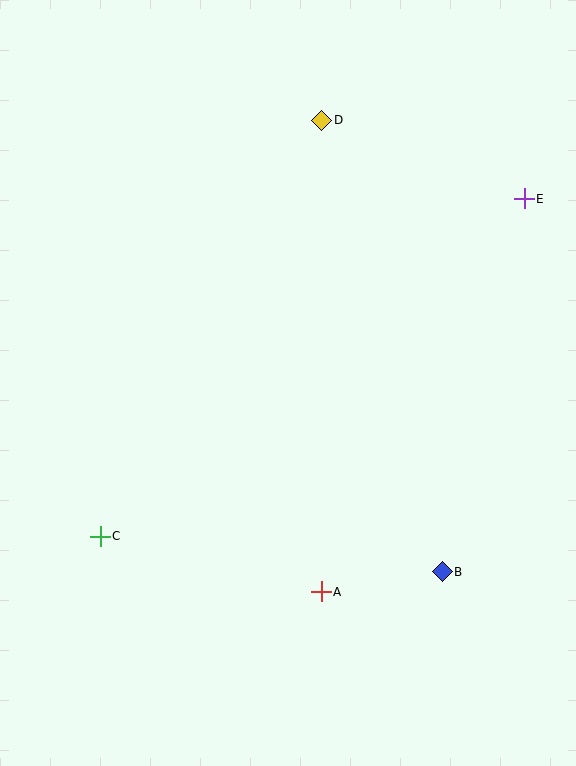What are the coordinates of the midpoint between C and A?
The midpoint between C and A is at (211, 564).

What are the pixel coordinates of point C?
Point C is at (100, 536).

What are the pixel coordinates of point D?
Point D is at (322, 120).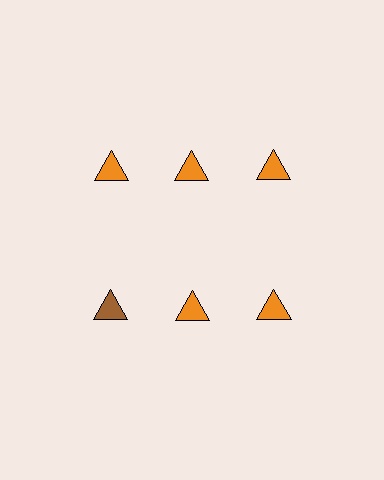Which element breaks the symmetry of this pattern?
The brown triangle in the second row, leftmost column breaks the symmetry. All other shapes are orange triangles.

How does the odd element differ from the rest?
It has a different color: brown instead of orange.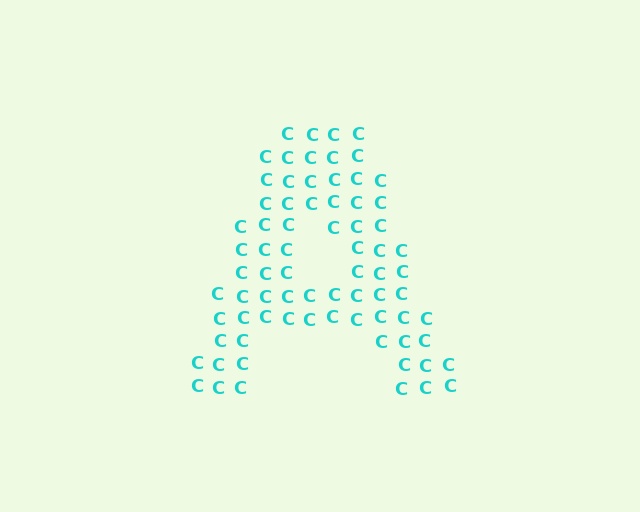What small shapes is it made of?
It is made of small letter C's.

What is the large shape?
The large shape is the letter A.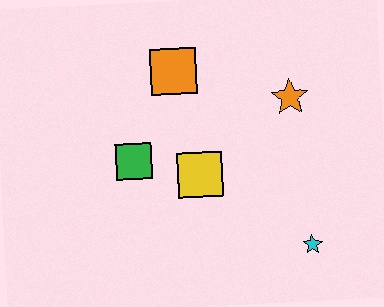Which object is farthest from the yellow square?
The cyan star is farthest from the yellow square.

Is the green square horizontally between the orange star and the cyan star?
No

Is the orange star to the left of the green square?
No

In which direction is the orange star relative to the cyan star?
The orange star is above the cyan star.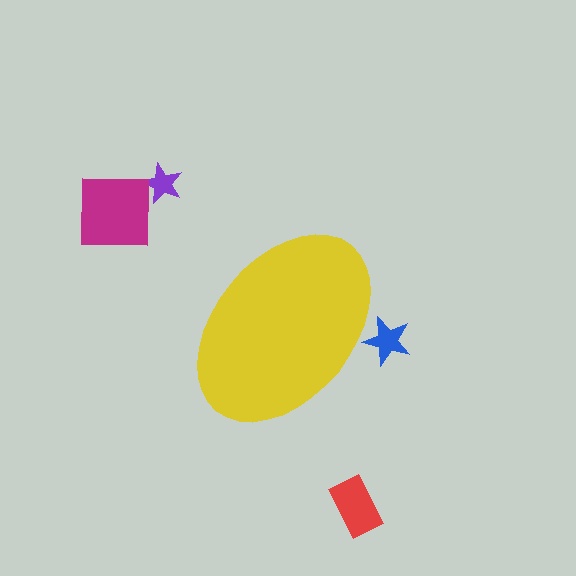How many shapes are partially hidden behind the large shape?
1 shape is partially hidden.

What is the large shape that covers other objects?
A yellow ellipse.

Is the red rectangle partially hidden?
No, the red rectangle is fully visible.